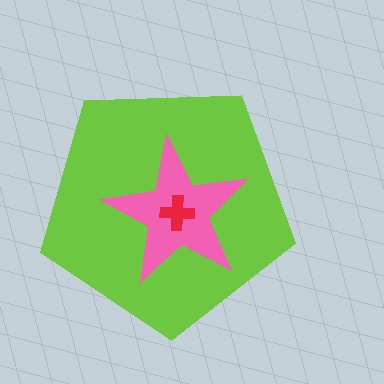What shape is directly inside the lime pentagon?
The pink star.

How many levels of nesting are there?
3.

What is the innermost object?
The red cross.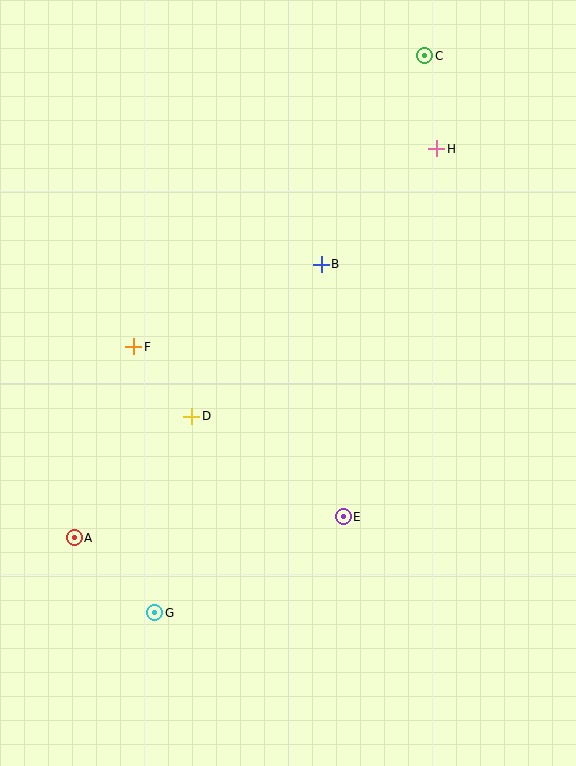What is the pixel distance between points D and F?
The distance between D and F is 90 pixels.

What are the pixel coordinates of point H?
Point H is at (437, 149).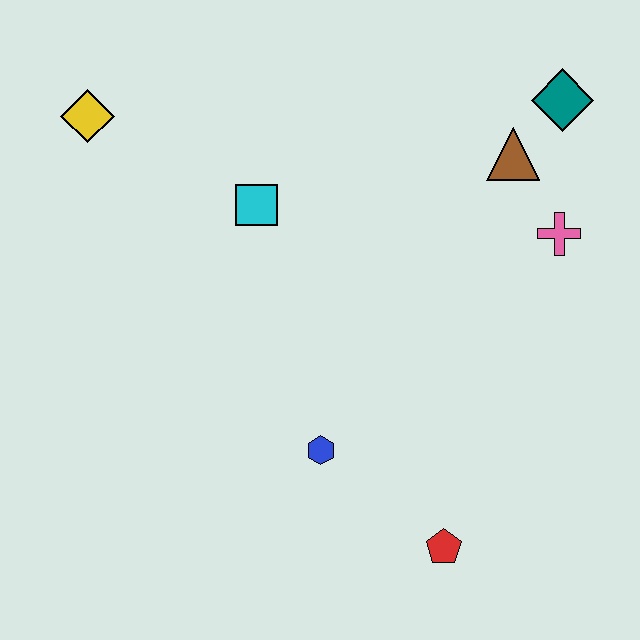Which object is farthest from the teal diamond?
The yellow diamond is farthest from the teal diamond.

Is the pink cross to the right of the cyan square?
Yes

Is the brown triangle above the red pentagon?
Yes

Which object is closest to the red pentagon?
The blue hexagon is closest to the red pentagon.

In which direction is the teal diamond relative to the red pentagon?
The teal diamond is above the red pentagon.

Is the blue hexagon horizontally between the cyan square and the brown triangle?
Yes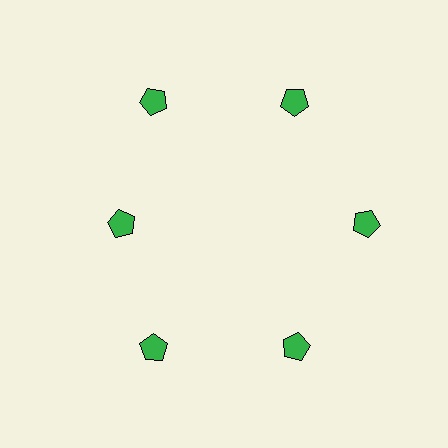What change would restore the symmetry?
The symmetry would be restored by moving it outward, back onto the ring so that all 6 pentagons sit at equal angles and equal distance from the center.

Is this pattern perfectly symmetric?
No. The 6 green pentagons are arranged in a ring, but one element near the 9 o'clock position is pulled inward toward the center, breaking the 6-fold rotational symmetry.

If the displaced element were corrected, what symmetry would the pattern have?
It would have 6-fold rotational symmetry — the pattern would map onto itself every 60 degrees.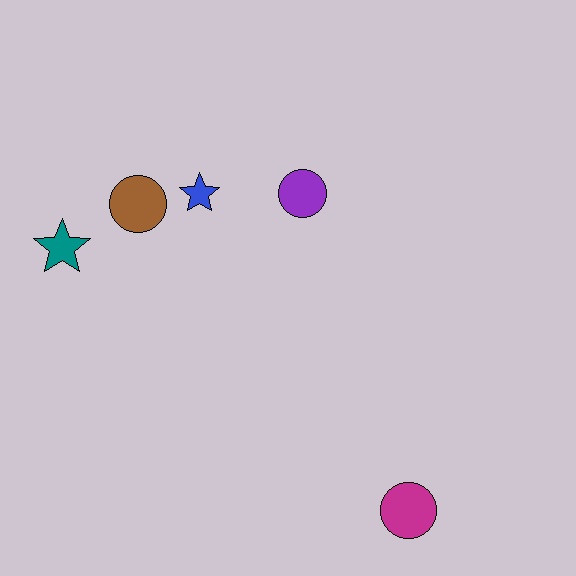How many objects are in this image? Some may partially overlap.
There are 5 objects.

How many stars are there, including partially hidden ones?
There are 2 stars.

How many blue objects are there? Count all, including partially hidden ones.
There is 1 blue object.